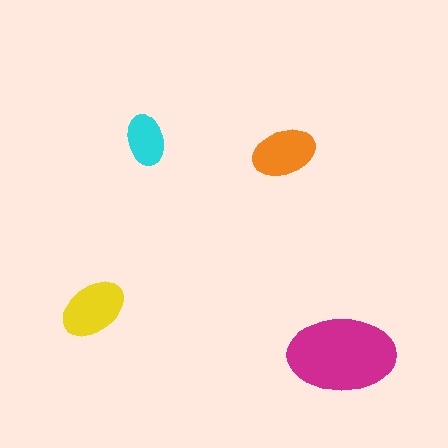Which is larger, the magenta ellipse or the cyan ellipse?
The magenta one.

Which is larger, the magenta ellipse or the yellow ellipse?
The magenta one.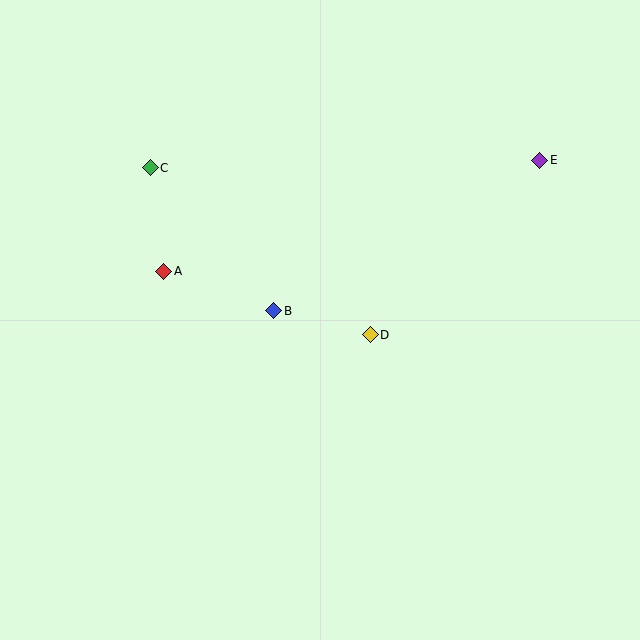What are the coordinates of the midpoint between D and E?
The midpoint between D and E is at (455, 248).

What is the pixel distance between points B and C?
The distance between B and C is 188 pixels.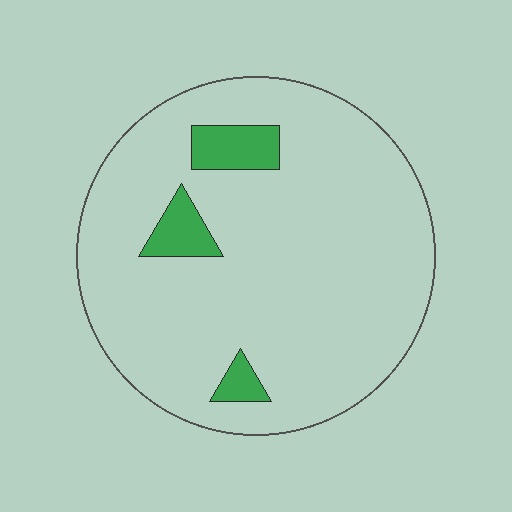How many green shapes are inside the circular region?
3.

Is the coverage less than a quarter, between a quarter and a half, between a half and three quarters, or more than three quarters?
Less than a quarter.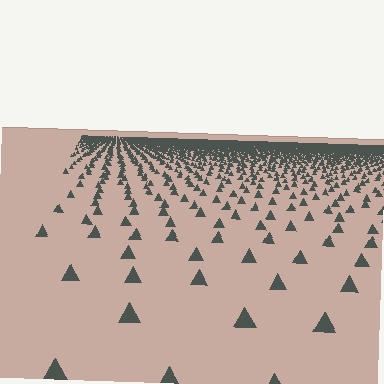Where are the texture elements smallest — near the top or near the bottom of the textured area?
Near the top.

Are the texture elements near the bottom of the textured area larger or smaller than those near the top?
Larger. Near the bottom, elements are closer to the viewer and appear at a bigger on-screen size.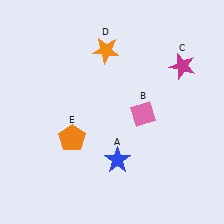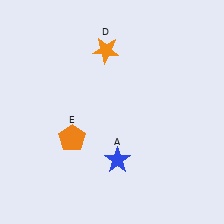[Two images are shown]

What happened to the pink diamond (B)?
The pink diamond (B) was removed in Image 2. It was in the bottom-right area of Image 1.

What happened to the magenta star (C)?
The magenta star (C) was removed in Image 2. It was in the top-right area of Image 1.